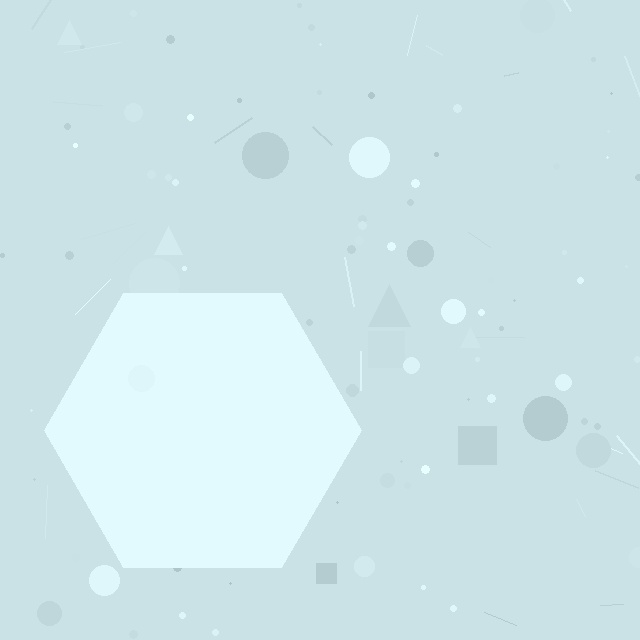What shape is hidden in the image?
A hexagon is hidden in the image.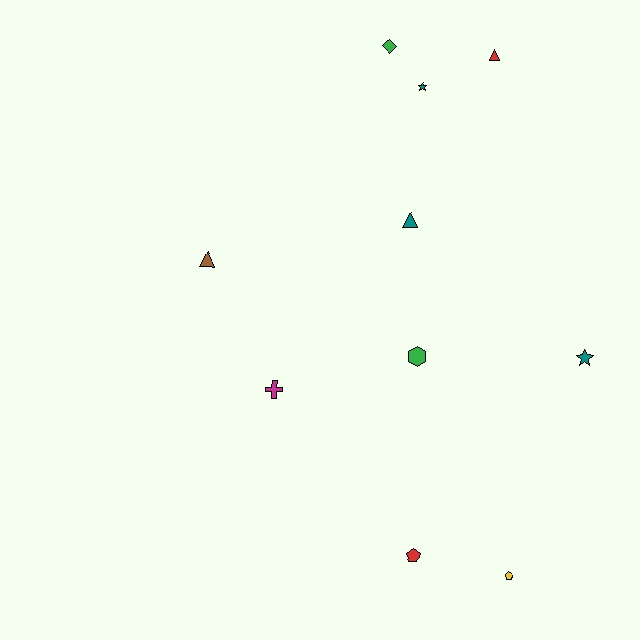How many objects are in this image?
There are 10 objects.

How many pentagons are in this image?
There are 2 pentagons.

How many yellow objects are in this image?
There is 1 yellow object.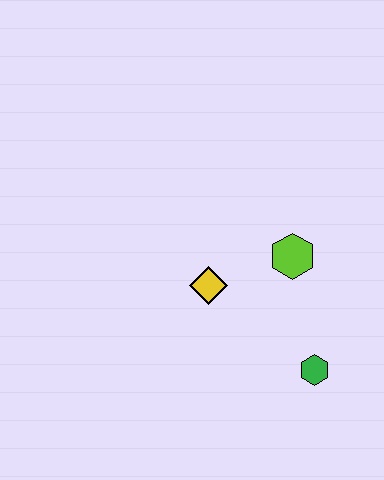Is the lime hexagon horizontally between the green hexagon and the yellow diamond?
Yes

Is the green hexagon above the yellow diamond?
No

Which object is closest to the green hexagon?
The lime hexagon is closest to the green hexagon.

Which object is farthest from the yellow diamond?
The green hexagon is farthest from the yellow diamond.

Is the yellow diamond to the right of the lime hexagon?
No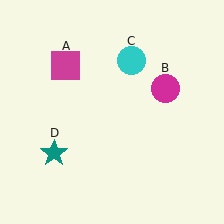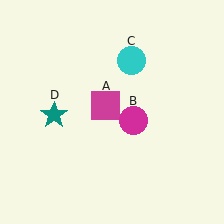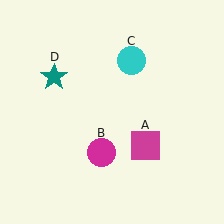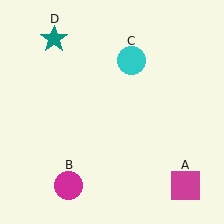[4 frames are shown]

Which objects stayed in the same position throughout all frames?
Cyan circle (object C) remained stationary.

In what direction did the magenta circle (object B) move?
The magenta circle (object B) moved down and to the left.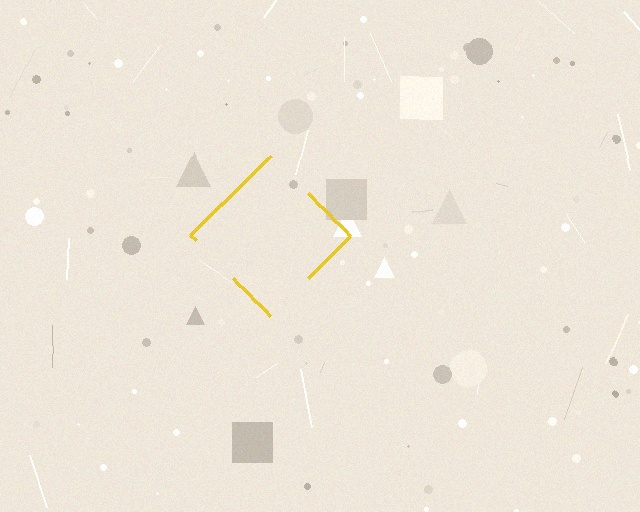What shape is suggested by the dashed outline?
The dashed outline suggests a diamond.